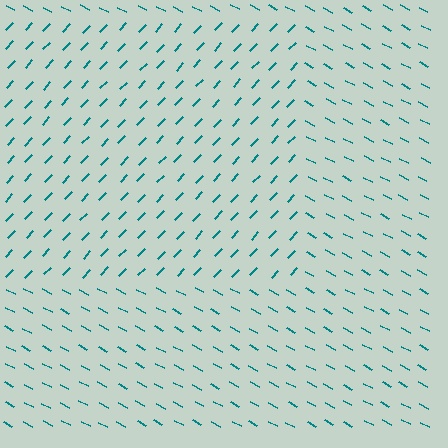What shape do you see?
I see a rectangle.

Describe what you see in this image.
The image is filled with small teal line segments. A rectangle region in the image has lines oriented differently from the surrounding lines, creating a visible texture boundary.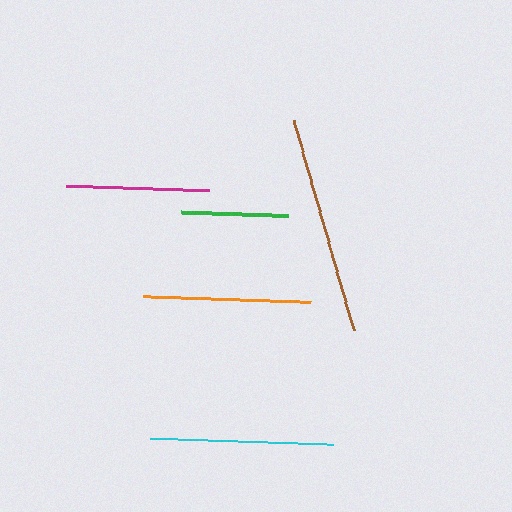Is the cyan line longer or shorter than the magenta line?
The cyan line is longer than the magenta line.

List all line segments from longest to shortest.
From longest to shortest: brown, cyan, orange, magenta, green.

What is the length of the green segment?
The green segment is approximately 107 pixels long.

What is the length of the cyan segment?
The cyan segment is approximately 183 pixels long.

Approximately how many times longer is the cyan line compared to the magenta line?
The cyan line is approximately 1.3 times the length of the magenta line.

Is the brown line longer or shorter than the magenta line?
The brown line is longer than the magenta line.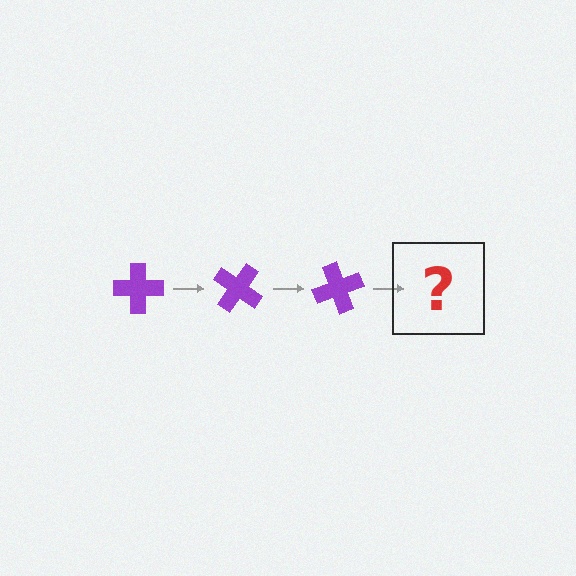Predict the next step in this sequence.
The next step is a purple cross rotated 105 degrees.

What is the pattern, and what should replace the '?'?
The pattern is that the cross rotates 35 degrees each step. The '?' should be a purple cross rotated 105 degrees.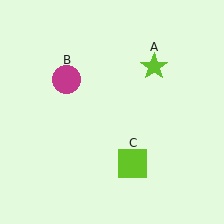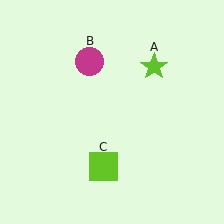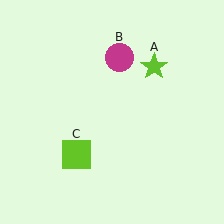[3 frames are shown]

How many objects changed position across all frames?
2 objects changed position: magenta circle (object B), lime square (object C).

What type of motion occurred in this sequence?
The magenta circle (object B), lime square (object C) rotated clockwise around the center of the scene.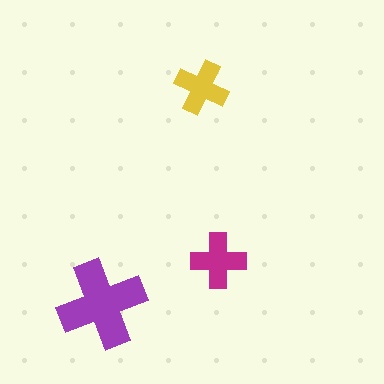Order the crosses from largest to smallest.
the purple one, the magenta one, the yellow one.